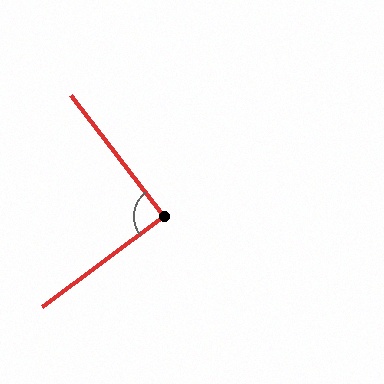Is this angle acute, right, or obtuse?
It is approximately a right angle.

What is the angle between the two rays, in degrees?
Approximately 89 degrees.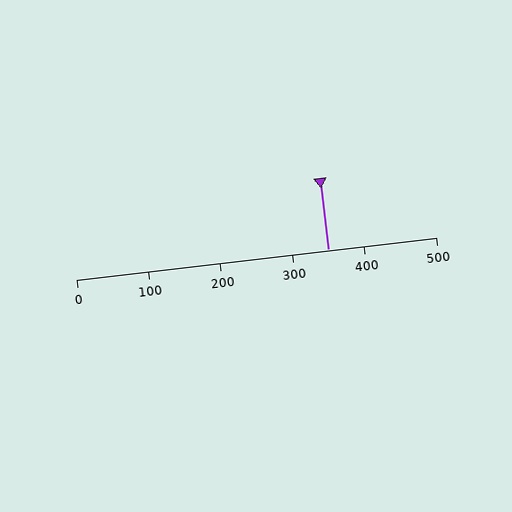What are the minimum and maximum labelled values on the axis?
The axis runs from 0 to 500.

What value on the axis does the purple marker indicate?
The marker indicates approximately 350.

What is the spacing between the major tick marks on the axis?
The major ticks are spaced 100 apart.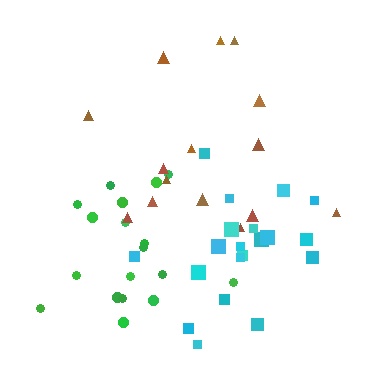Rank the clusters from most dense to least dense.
green, cyan, brown.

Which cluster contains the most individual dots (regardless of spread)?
Cyan (21).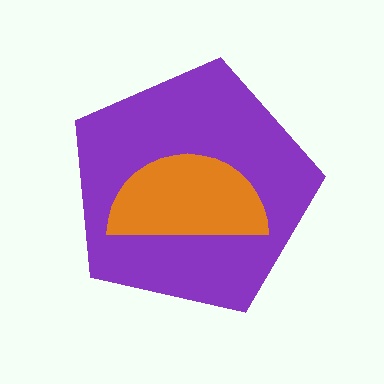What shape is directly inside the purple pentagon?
The orange semicircle.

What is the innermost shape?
The orange semicircle.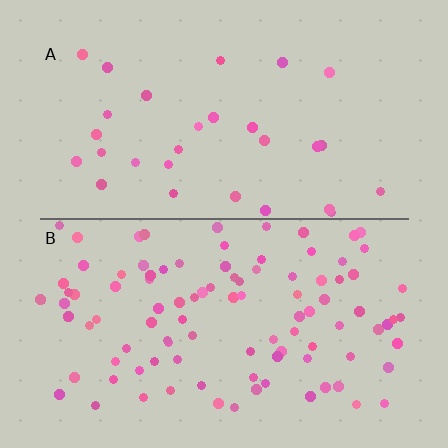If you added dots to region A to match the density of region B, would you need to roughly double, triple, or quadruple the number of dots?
Approximately triple.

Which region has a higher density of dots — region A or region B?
B (the bottom).